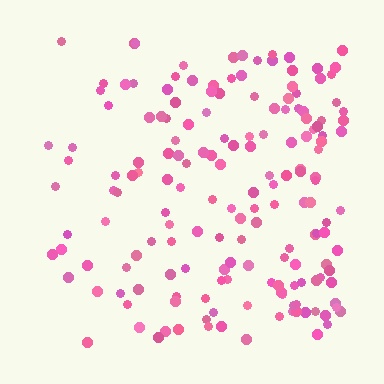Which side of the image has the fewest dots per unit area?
The left.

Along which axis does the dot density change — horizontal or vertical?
Horizontal.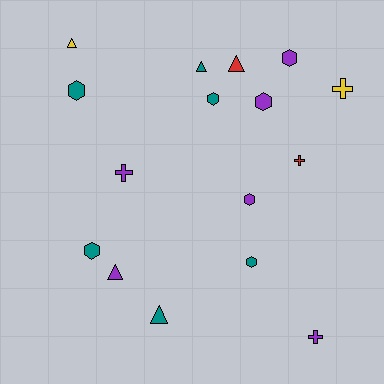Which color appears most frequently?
Purple, with 6 objects.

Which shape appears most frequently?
Hexagon, with 7 objects.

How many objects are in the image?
There are 16 objects.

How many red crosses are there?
There is 1 red cross.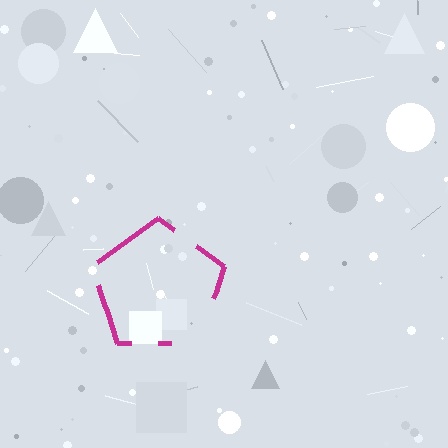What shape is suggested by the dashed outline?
The dashed outline suggests a pentagon.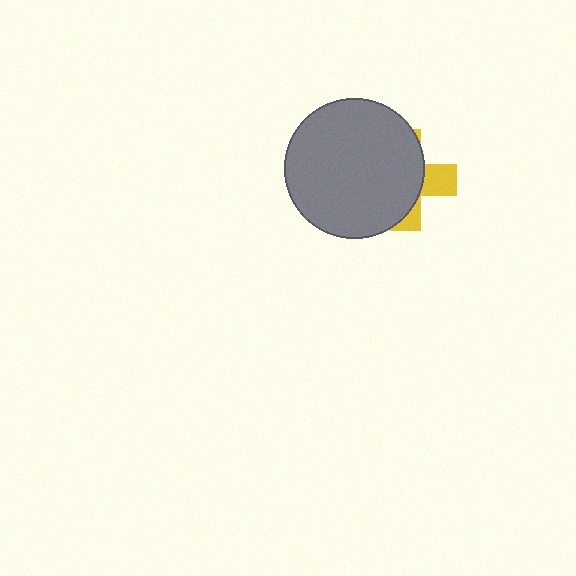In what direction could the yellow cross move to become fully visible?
The yellow cross could move right. That would shift it out from behind the gray circle entirely.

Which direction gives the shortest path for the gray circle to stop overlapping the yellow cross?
Moving left gives the shortest separation.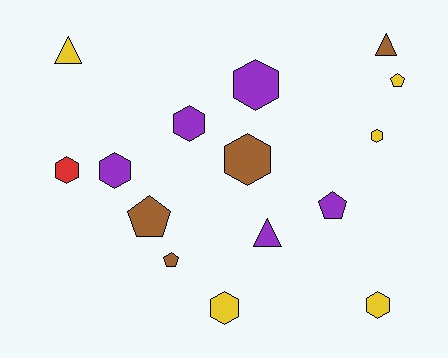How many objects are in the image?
There are 15 objects.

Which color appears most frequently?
Purple, with 5 objects.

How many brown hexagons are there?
There is 1 brown hexagon.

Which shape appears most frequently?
Hexagon, with 8 objects.